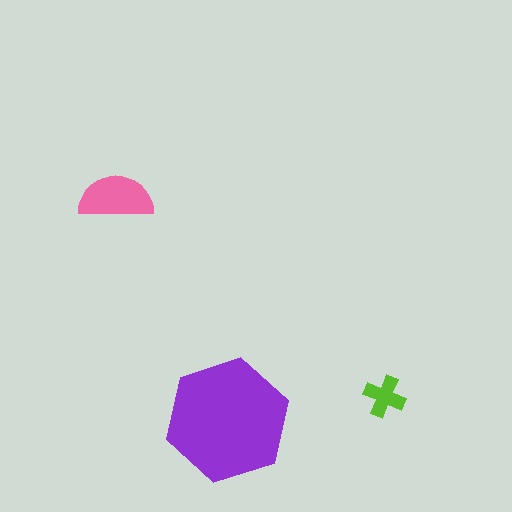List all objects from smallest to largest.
The lime cross, the pink semicircle, the purple hexagon.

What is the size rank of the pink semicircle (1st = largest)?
2nd.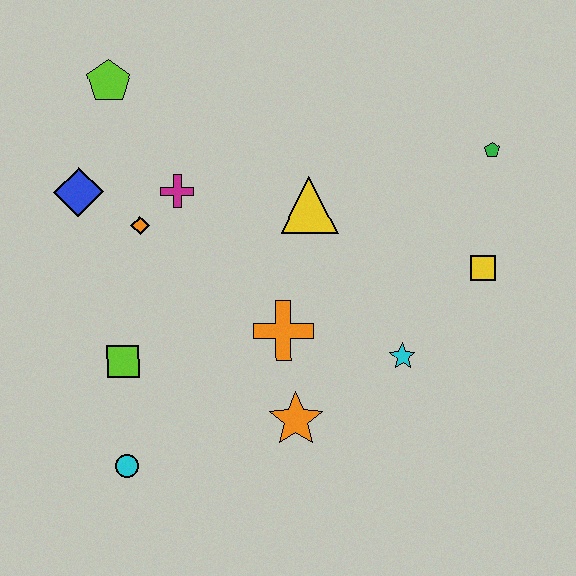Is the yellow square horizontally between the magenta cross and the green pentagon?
Yes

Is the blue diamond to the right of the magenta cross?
No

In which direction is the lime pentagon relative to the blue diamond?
The lime pentagon is above the blue diamond.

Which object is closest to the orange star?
The orange cross is closest to the orange star.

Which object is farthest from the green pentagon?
The cyan circle is farthest from the green pentagon.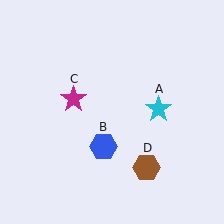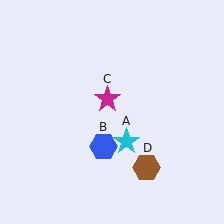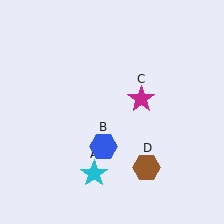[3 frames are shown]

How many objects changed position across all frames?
2 objects changed position: cyan star (object A), magenta star (object C).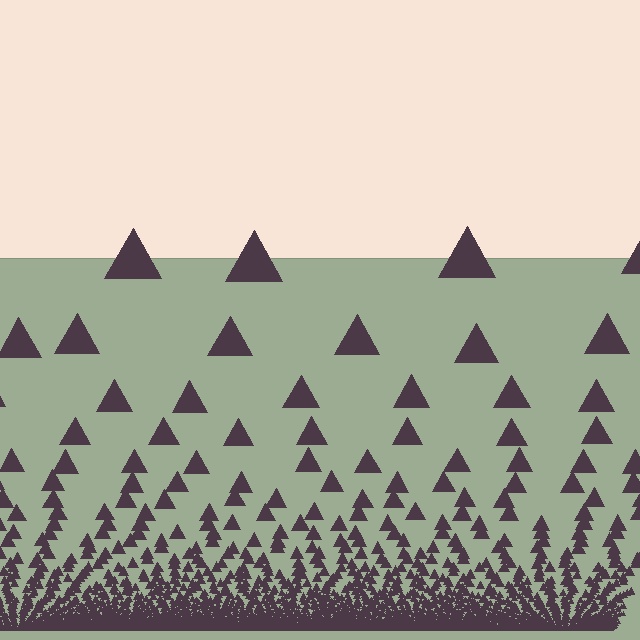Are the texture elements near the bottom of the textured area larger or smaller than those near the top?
Smaller. The gradient is inverted — elements near the bottom are smaller and denser.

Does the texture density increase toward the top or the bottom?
Density increases toward the bottom.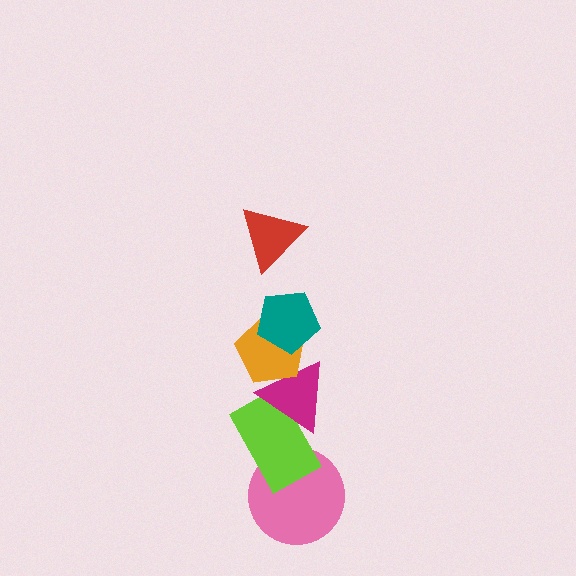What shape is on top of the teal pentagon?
The red triangle is on top of the teal pentagon.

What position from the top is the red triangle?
The red triangle is 1st from the top.